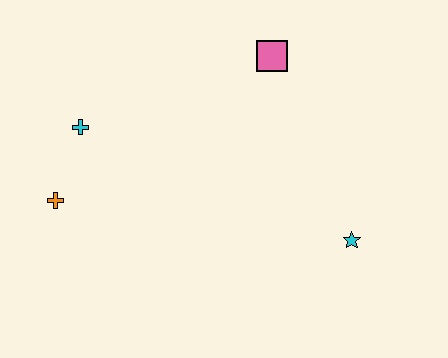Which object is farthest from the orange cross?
The cyan star is farthest from the orange cross.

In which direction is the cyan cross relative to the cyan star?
The cyan cross is to the left of the cyan star.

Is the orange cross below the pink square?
Yes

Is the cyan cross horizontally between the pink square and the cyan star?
No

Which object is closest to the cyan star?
The pink square is closest to the cyan star.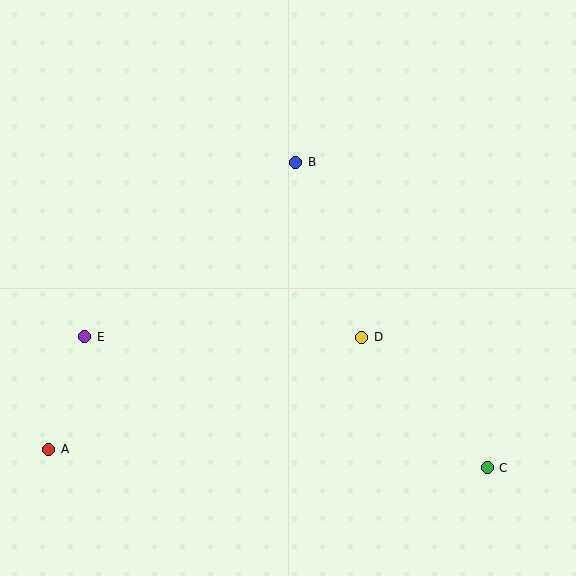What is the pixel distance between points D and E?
The distance between D and E is 277 pixels.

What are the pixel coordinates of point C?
Point C is at (487, 468).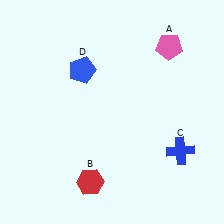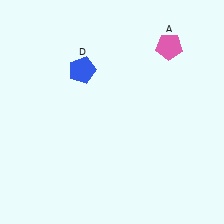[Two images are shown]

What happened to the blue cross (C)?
The blue cross (C) was removed in Image 2. It was in the bottom-right area of Image 1.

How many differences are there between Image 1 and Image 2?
There are 2 differences between the two images.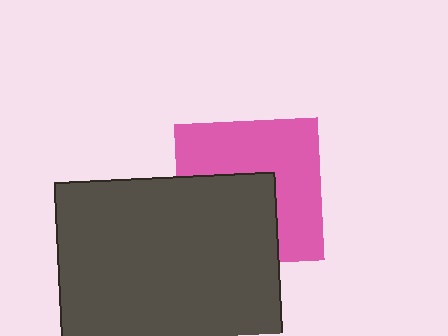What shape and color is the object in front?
The object in front is a dark gray rectangle.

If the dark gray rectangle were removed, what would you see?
You would see the complete pink square.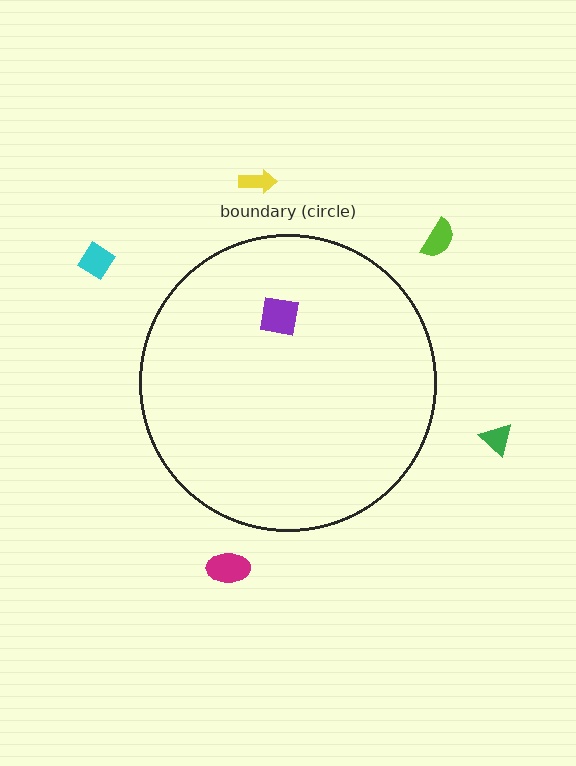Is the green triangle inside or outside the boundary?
Outside.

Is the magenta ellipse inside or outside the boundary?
Outside.